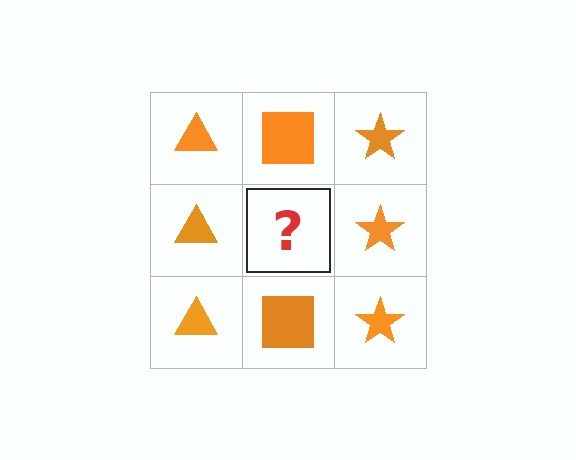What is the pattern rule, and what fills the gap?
The rule is that each column has a consistent shape. The gap should be filled with an orange square.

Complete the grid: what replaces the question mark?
The question mark should be replaced with an orange square.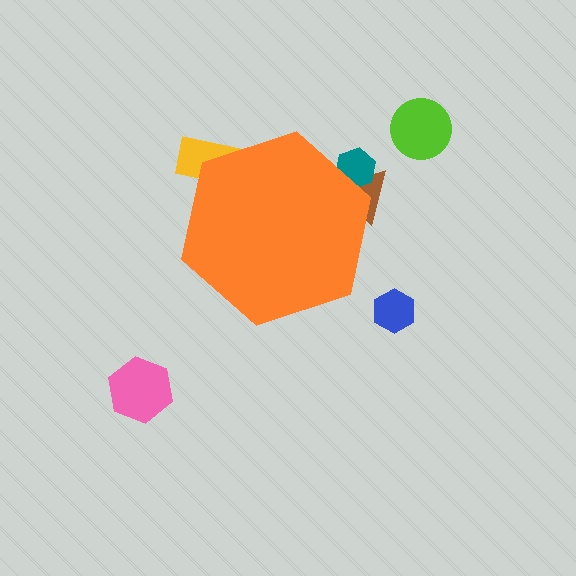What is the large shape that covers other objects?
An orange hexagon.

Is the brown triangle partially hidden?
Yes, the brown triangle is partially hidden behind the orange hexagon.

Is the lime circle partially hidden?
No, the lime circle is fully visible.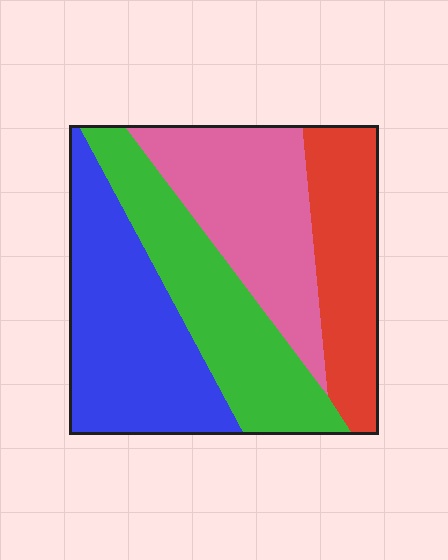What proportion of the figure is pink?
Pink takes up about one quarter (1/4) of the figure.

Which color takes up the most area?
Blue, at roughly 30%.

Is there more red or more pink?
Pink.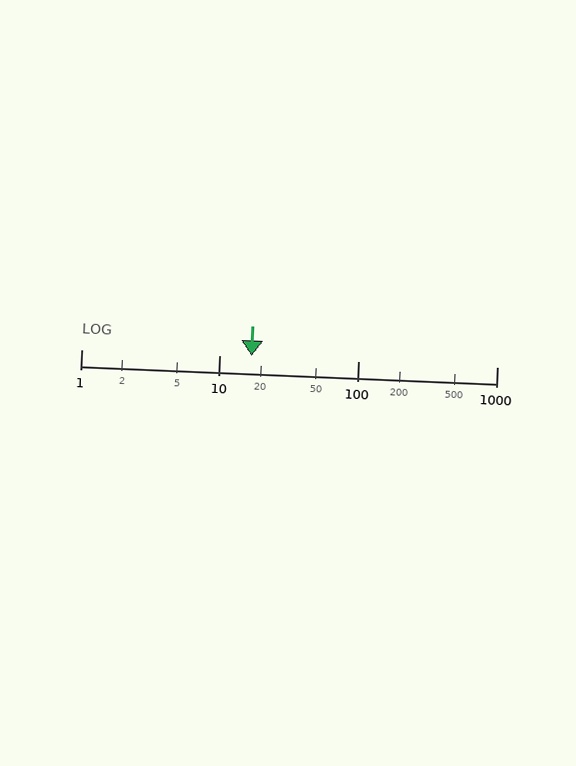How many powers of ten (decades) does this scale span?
The scale spans 3 decades, from 1 to 1000.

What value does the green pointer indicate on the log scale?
The pointer indicates approximately 17.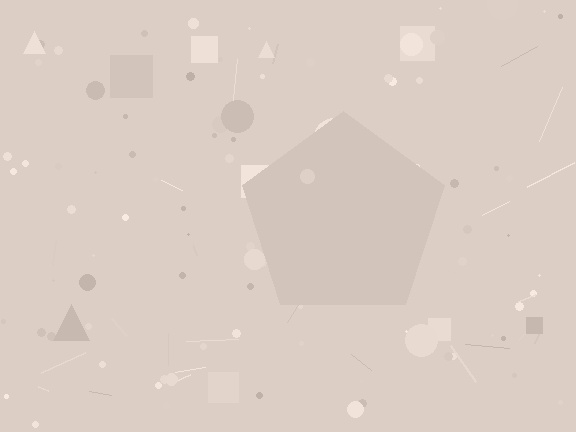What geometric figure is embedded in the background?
A pentagon is embedded in the background.